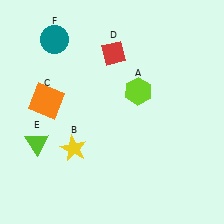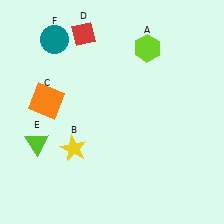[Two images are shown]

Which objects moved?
The objects that moved are: the lime hexagon (A), the red diamond (D).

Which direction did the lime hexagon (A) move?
The lime hexagon (A) moved up.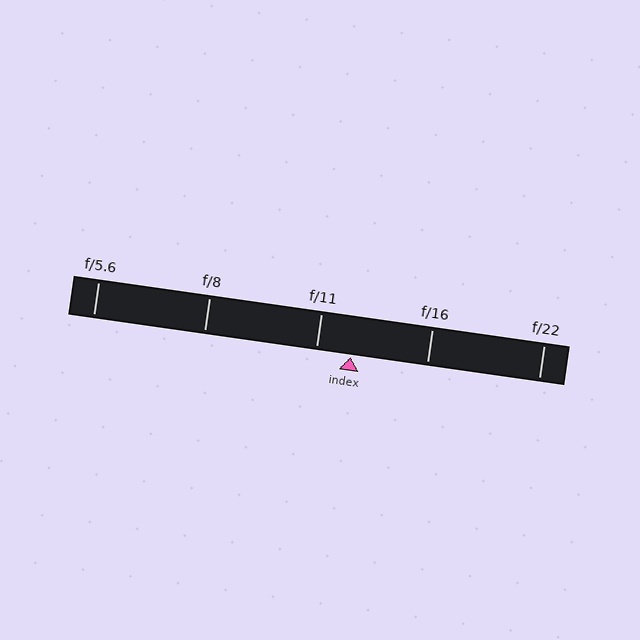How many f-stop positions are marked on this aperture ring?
There are 5 f-stop positions marked.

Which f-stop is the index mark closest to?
The index mark is closest to f/11.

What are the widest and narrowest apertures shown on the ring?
The widest aperture shown is f/5.6 and the narrowest is f/22.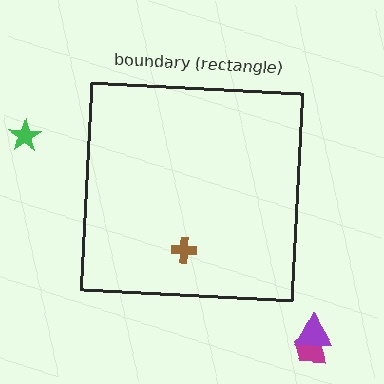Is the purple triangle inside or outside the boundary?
Outside.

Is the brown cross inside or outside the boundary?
Inside.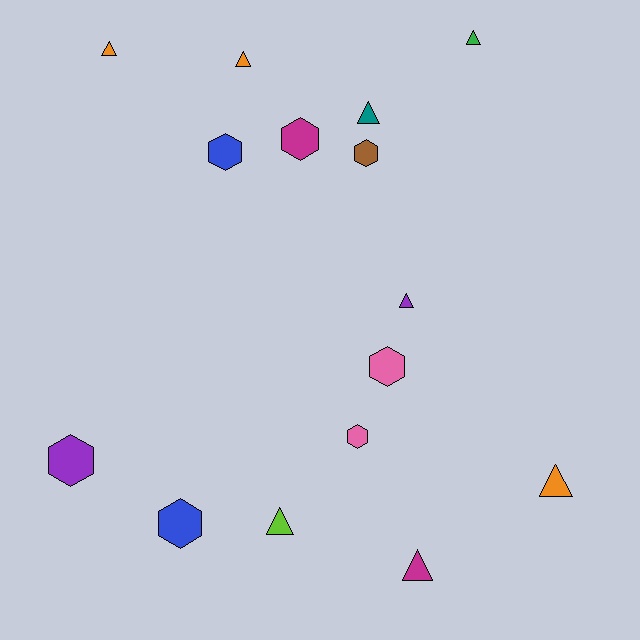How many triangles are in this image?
There are 8 triangles.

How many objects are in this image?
There are 15 objects.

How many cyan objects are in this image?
There are no cyan objects.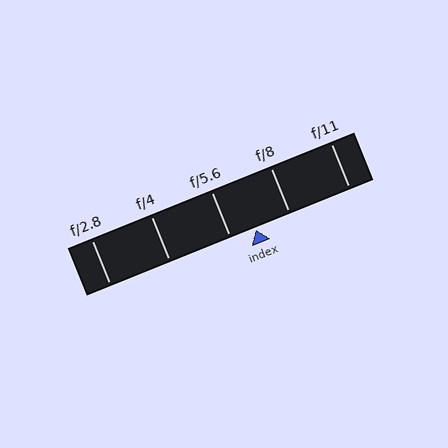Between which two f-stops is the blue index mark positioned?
The index mark is between f/5.6 and f/8.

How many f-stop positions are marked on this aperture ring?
There are 5 f-stop positions marked.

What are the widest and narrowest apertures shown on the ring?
The widest aperture shown is f/2.8 and the narrowest is f/11.